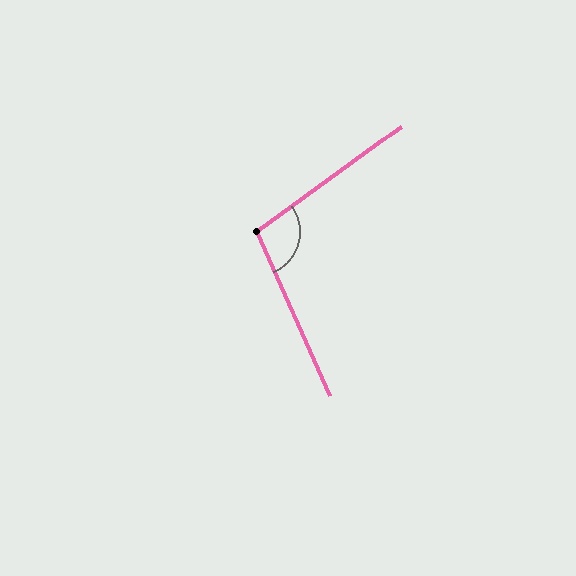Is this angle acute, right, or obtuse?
It is obtuse.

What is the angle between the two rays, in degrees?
Approximately 102 degrees.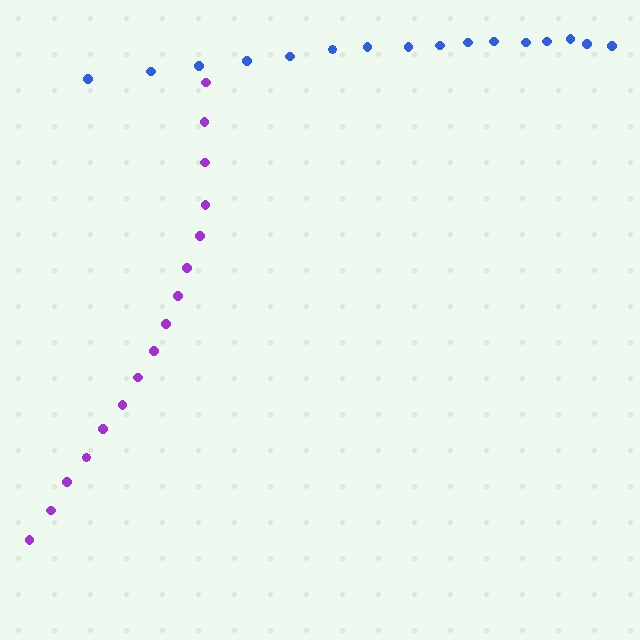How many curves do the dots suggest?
There are 2 distinct paths.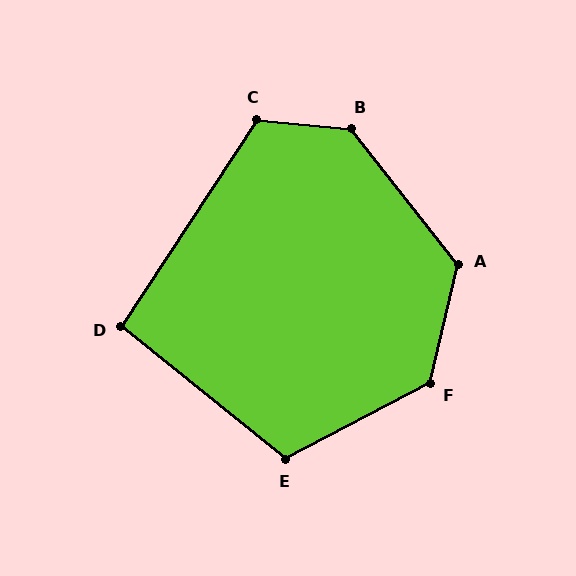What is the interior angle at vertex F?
Approximately 131 degrees (obtuse).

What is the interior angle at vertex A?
Approximately 129 degrees (obtuse).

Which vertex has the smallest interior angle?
D, at approximately 96 degrees.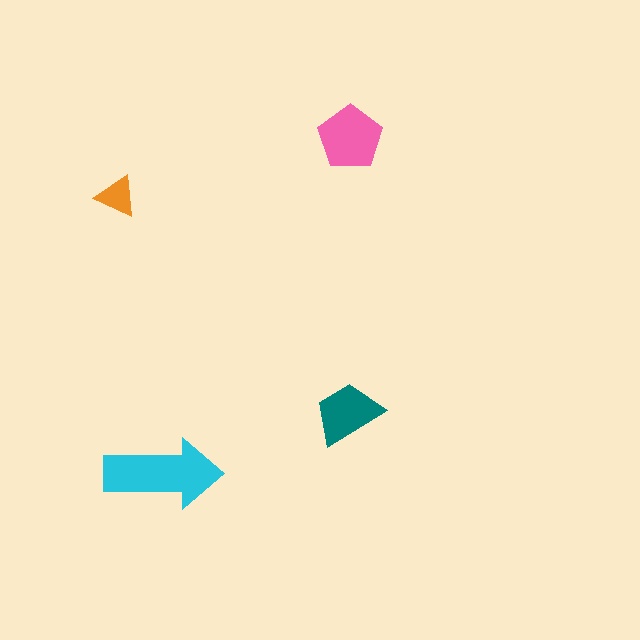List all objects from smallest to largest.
The orange triangle, the teal trapezoid, the pink pentagon, the cyan arrow.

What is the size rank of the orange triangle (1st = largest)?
4th.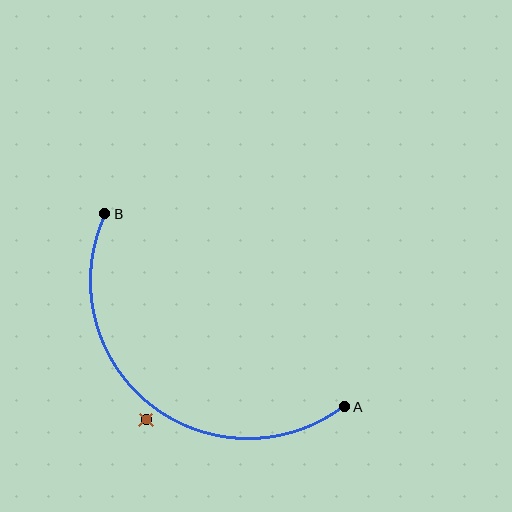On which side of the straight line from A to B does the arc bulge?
The arc bulges below and to the left of the straight line connecting A and B.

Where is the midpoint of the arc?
The arc midpoint is the point on the curve farthest from the straight line joining A and B. It sits below and to the left of that line.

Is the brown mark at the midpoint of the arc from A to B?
No — the brown mark does not lie on the arc at all. It sits slightly outside the curve.